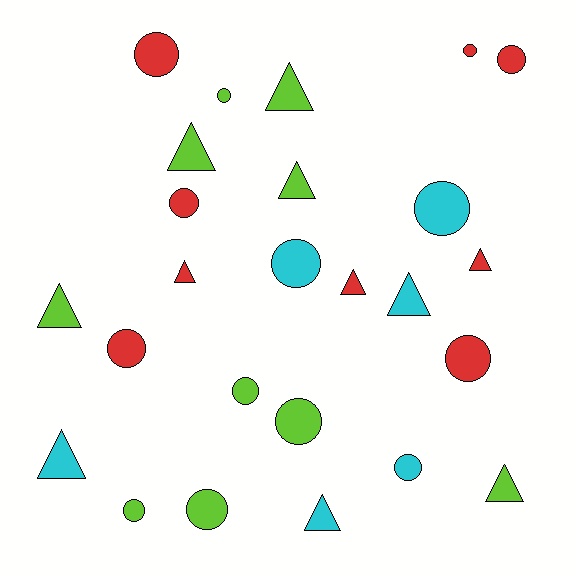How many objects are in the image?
There are 25 objects.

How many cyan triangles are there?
There are 3 cyan triangles.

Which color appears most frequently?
Lime, with 10 objects.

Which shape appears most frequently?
Circle, with 14 objects.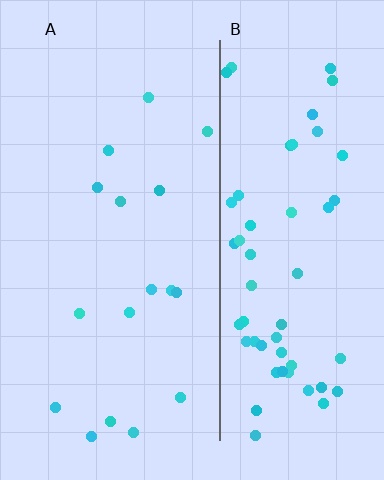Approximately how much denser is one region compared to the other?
Approximately 3.6× — region B over region A.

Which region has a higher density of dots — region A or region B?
B (the right).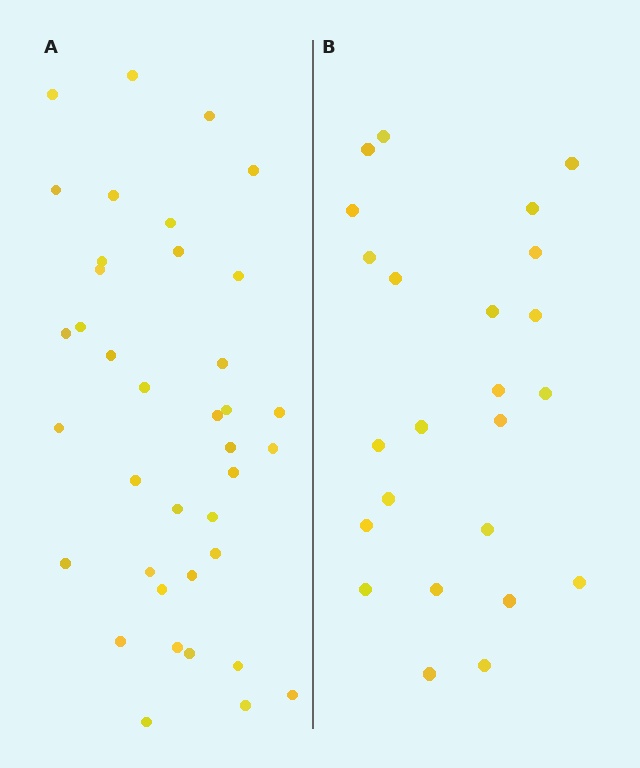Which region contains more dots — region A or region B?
Region A (the left region) has more dots.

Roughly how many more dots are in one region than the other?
Region A has approximately 15 more dots than region B.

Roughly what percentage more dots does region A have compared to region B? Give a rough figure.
About 60% more.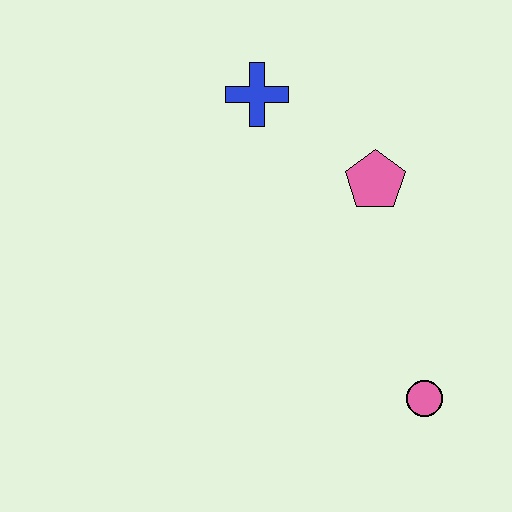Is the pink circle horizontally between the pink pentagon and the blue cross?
No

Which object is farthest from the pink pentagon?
The pink circle is farthest from the pink pentagon.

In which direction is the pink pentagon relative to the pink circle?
The pink pentagon is above the pink circle.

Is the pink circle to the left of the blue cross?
No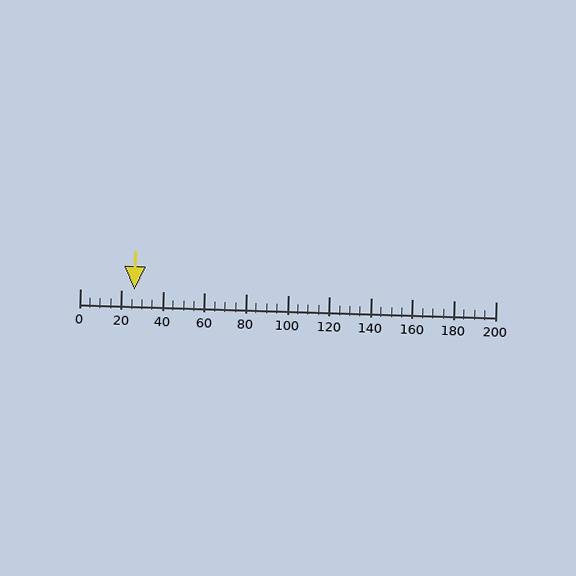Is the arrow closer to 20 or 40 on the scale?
The arrow is closer to 20.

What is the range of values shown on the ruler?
The ruler shows values from 0 to 200.